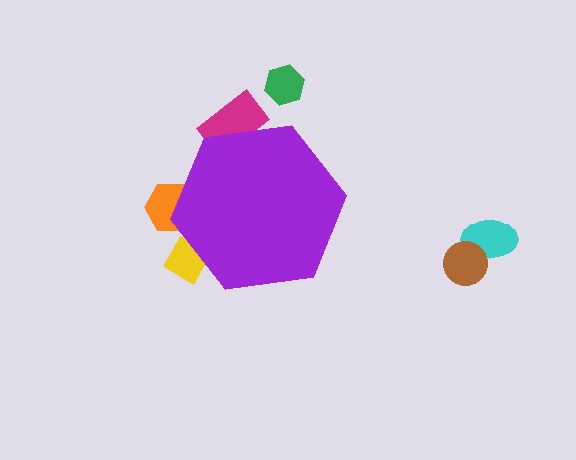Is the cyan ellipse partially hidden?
No, the cyan ellipse is fully visible.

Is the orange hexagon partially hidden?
Yes, the orange hexagon is partially hidden behind the purple hexagon.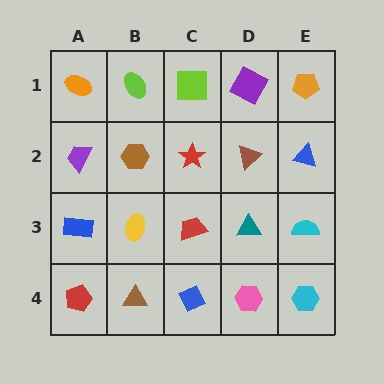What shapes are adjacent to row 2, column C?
A lime square (row 1, column C), a red trapezoid (row 3, column C), a brown hexagon (row 2, column B), a brown triangle (row 2, column D).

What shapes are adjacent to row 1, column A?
A purple trapezoid (row 2, column A), a lime ellipse (row 1, column B).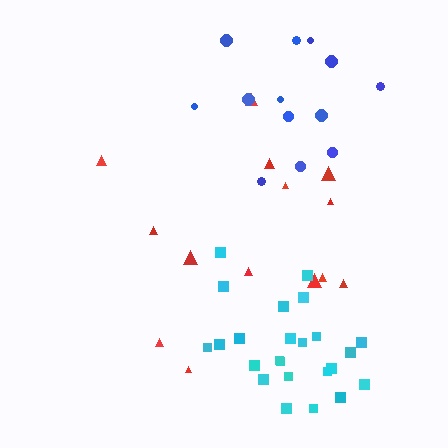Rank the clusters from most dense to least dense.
cyan, red, blue.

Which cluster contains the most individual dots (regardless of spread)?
Cyan (24).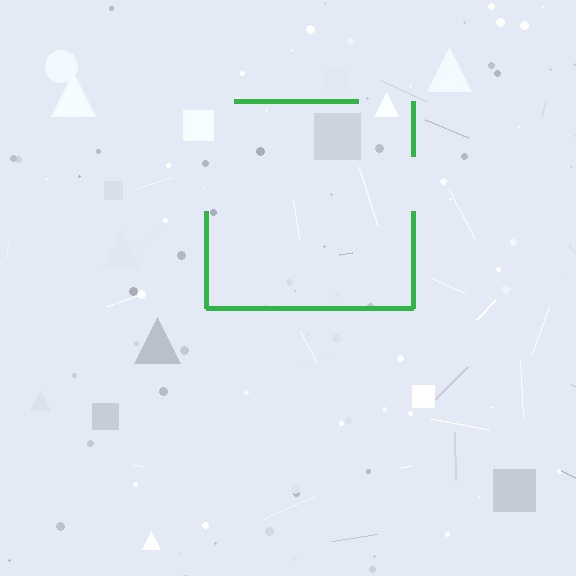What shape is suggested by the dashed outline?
The dashed outline suggests a square.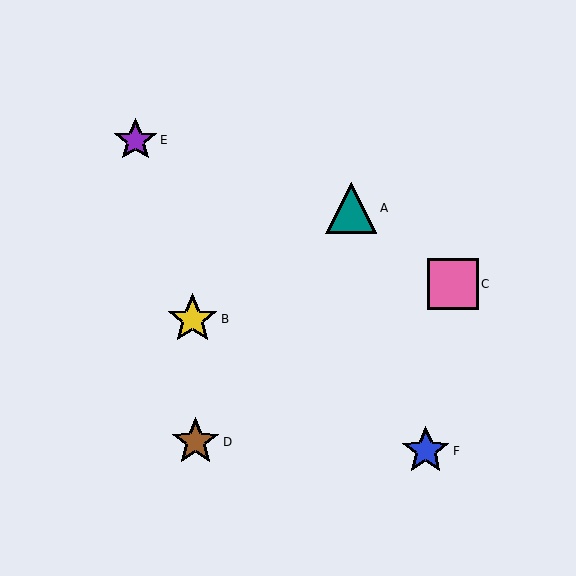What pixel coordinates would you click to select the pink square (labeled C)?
Click at (453, 284) to select the pink square C.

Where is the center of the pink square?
The center of the pink square is at (453, 284).